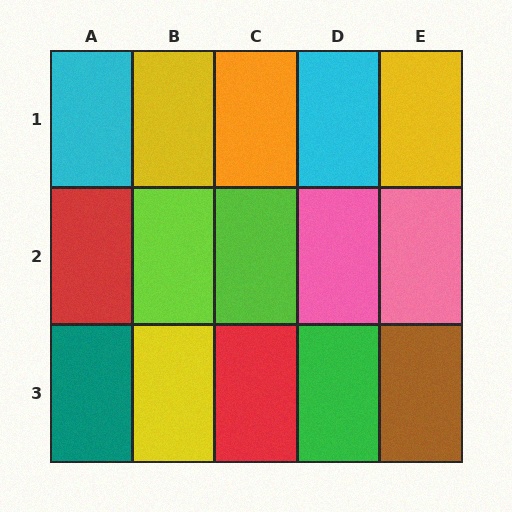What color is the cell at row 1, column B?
Yellow.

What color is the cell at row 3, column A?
Teal.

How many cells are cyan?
2 cells are cyan.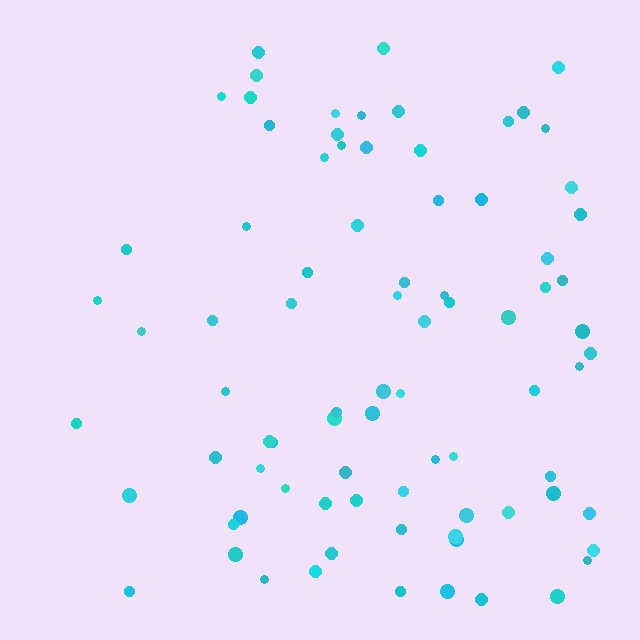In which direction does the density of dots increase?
From left to right, with the right side densest.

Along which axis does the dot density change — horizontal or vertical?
Horizontal.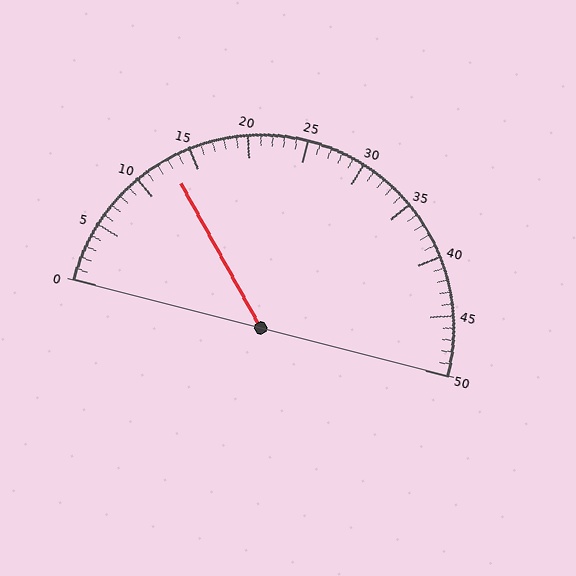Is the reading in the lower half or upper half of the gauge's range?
The reading is in the lower half of the range (0 to 50).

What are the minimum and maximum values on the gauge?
The gauge ranges from 0 to 50.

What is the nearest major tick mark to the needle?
The nearest major tick mark is 15.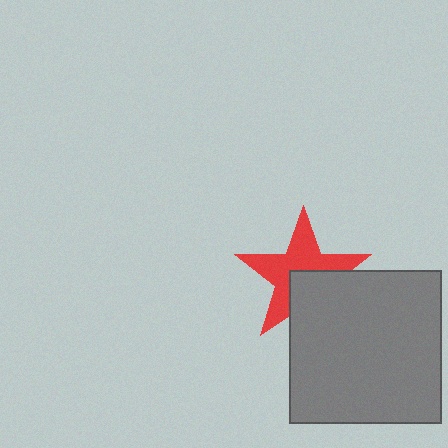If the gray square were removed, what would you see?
You would see the complete red star.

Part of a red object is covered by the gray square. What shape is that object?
It is a star.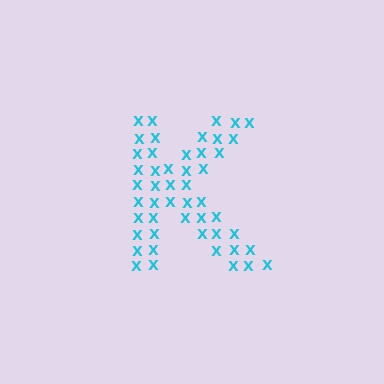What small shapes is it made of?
It is made of small letter X's.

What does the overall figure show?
The overall figure shows the letter K.